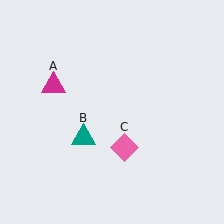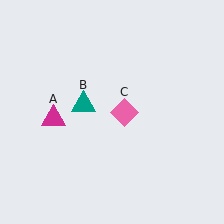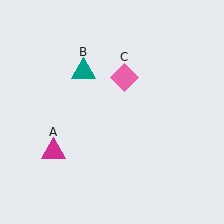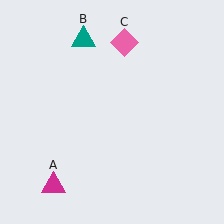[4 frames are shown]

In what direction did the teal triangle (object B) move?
The teal triangle (object B) moved up.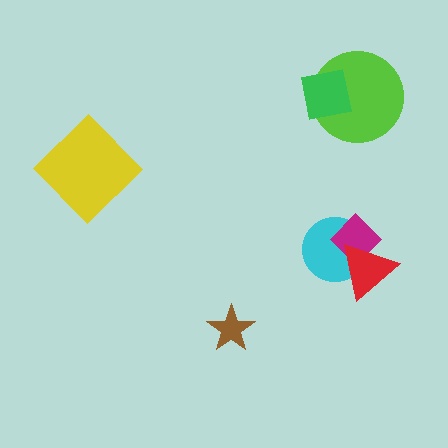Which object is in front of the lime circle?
The green square is in front of the lime circle.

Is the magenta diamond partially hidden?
Yes, it is partially covered by another shape.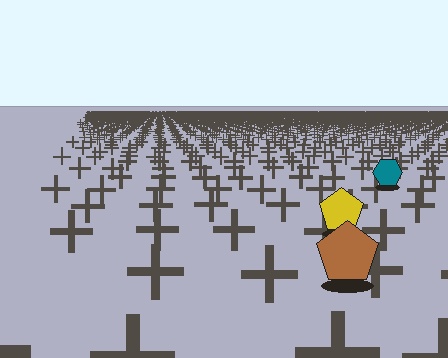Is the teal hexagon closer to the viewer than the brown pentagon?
No. The brown pentagon is closer — you can tell from the texture gradient: the ground texture is coarser near it.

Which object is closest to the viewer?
The brown pentagon is closest. The texture marks near it are larger and more spread out.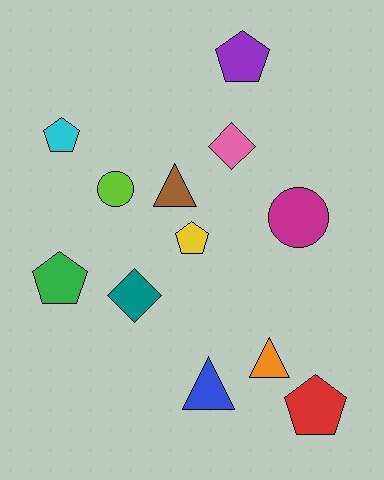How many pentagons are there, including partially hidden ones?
There are 5 pentagons.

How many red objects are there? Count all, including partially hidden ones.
There is 1 red object.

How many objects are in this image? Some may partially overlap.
There are 12 objects.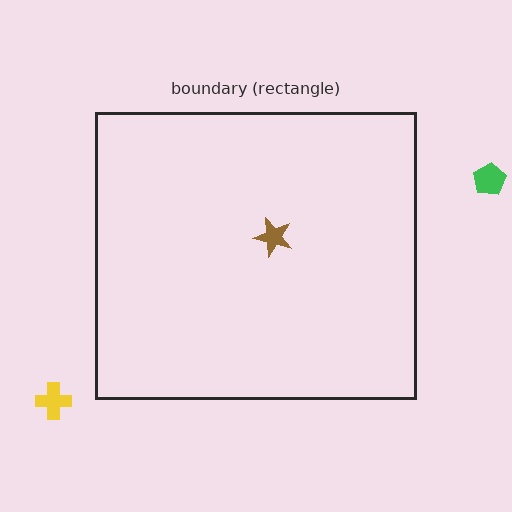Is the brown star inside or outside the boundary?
Inside.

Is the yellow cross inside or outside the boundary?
Outside.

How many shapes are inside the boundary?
1 inside, 2 outside.